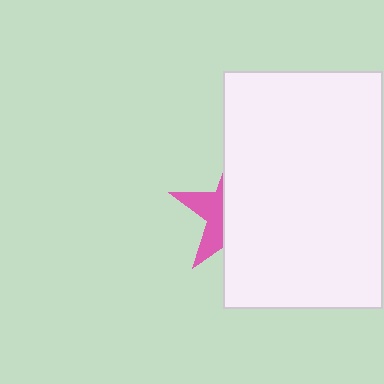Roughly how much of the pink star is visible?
A small part of it is visible (roughly 36%).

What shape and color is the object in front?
The object in front is a white rectangle.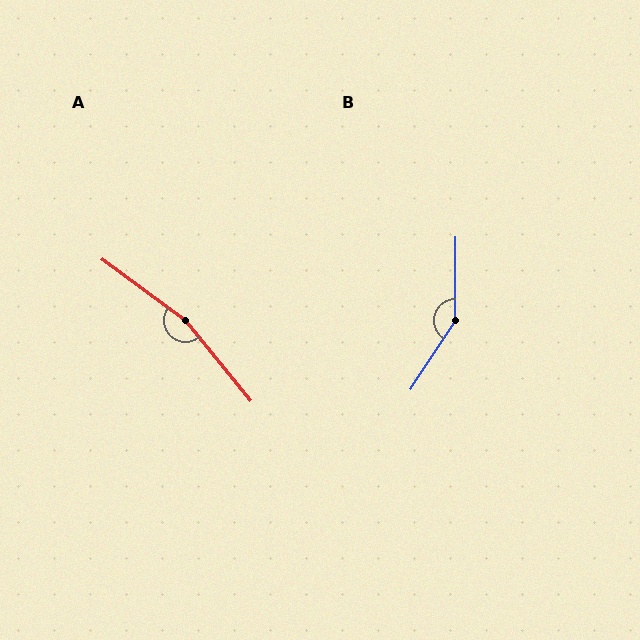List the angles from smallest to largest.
B (147°), A (166°).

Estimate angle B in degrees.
Approximately 147 degrees.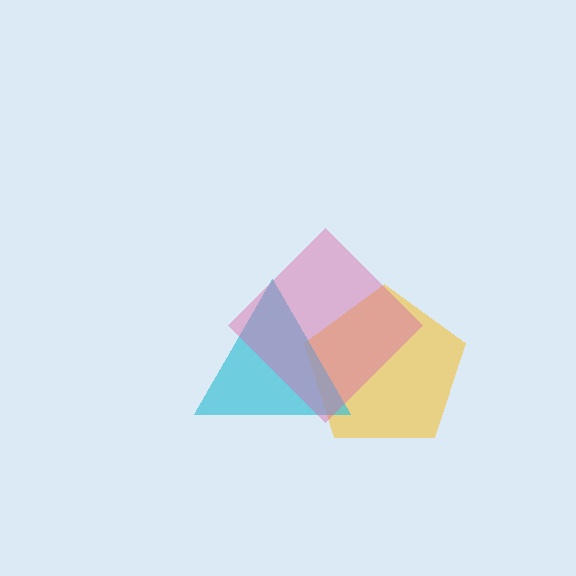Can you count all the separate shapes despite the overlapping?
Yes, there are 3 separate shapes.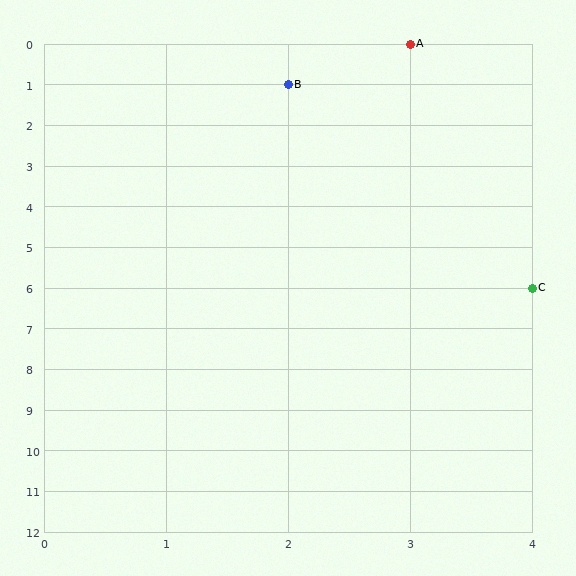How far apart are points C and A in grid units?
Points C and A are 1 column and 6 rows apart (about 6.1 grid units diagonally).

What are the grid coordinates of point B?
Point B is at grid coordinates (2, 1).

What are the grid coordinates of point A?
Point A is at grid coordinates (3, 0).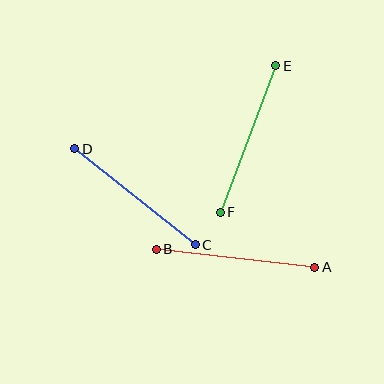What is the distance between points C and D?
The distance is approximately 154 pixels.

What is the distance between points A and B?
The distance is approximately 159 pixels.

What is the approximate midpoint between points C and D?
The midpoint is at approximately (135, 197) pixels.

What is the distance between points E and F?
The distance is approximately 157 pixels.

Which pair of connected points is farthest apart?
Points A and B are farthest apart.